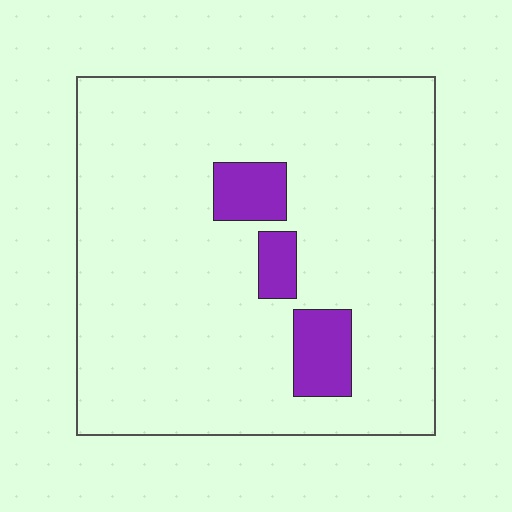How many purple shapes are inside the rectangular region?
3.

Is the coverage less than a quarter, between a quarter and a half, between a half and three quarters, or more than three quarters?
Less than a quarter.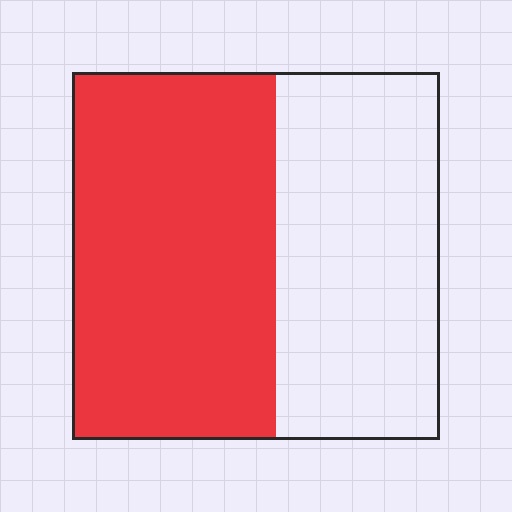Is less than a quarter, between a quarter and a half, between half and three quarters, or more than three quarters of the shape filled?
Between half and three quarters.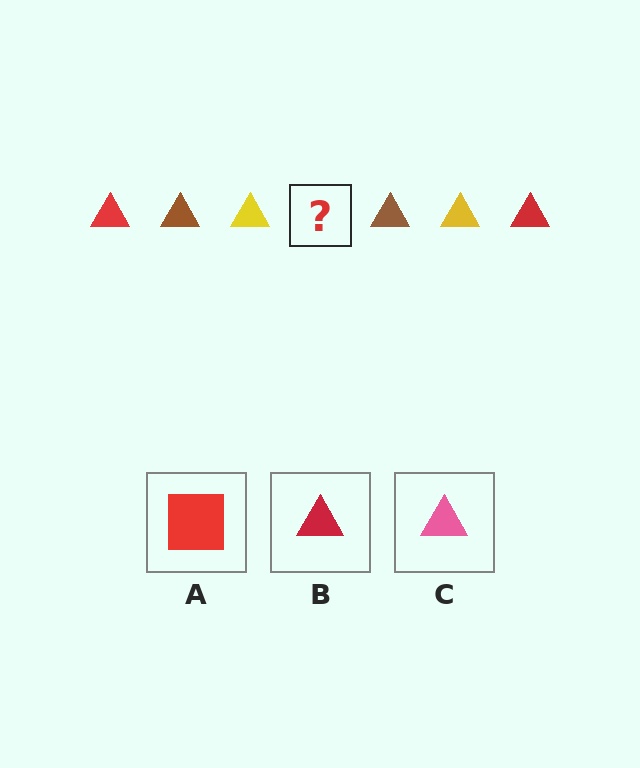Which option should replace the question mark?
Option B.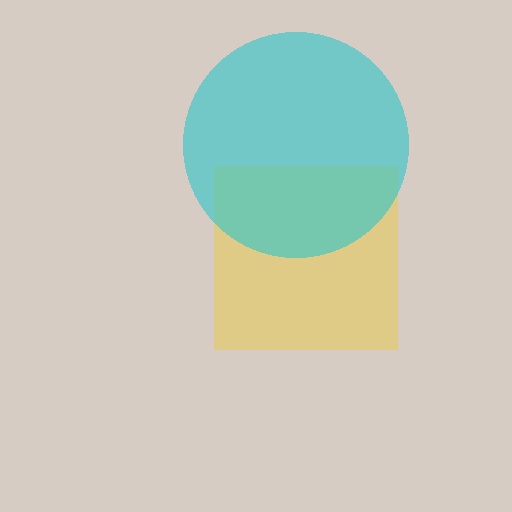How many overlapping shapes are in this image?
There are 2 overlapping shapes in the image.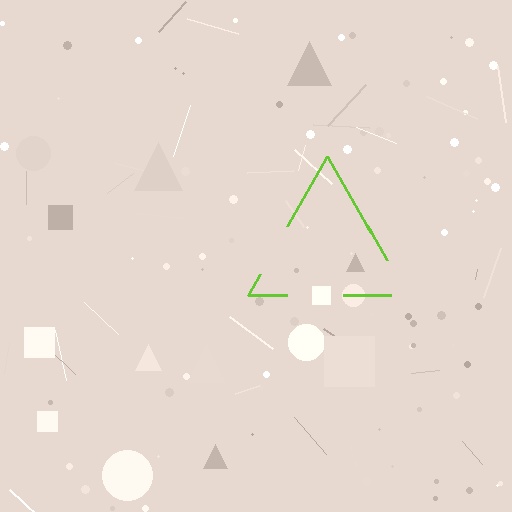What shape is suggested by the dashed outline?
The dashed outline suggests a triangle.